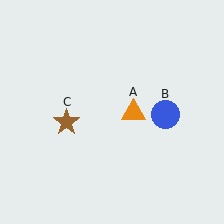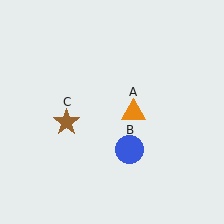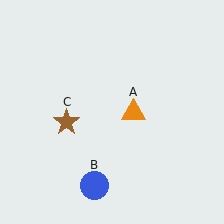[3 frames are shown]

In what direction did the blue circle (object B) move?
The blue circle (object B) moved down and to the left.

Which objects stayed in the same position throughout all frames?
Orange triangle (object A) and brown star (object C) remained stationary.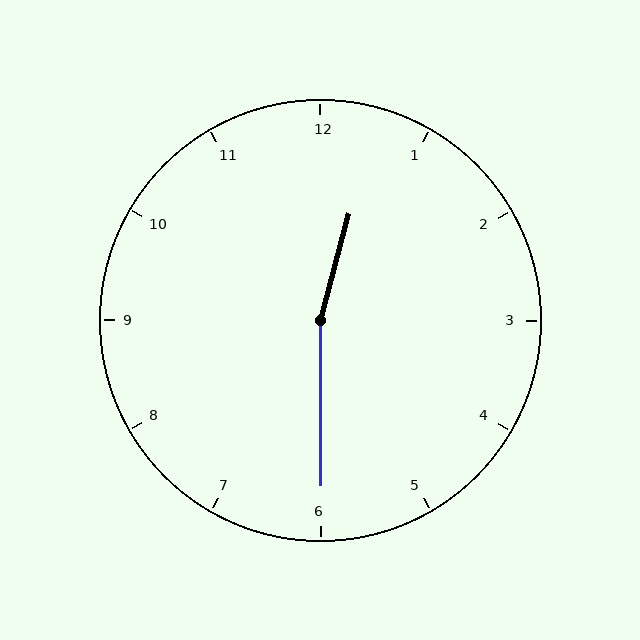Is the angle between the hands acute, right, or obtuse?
It is obtuse.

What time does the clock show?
12:30.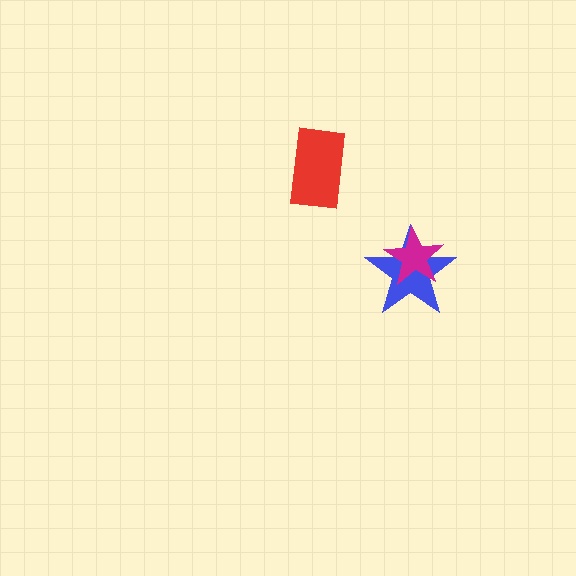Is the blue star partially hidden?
Yes, it is partially covered by another shape.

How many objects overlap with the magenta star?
1 object overlaps with the magenta star.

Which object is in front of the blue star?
The magenta star is in front of the blue star.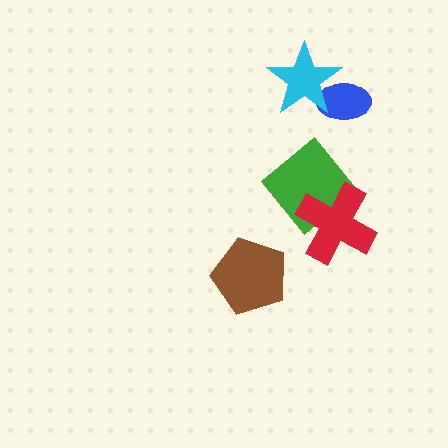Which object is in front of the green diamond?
The red cross is in front of the green diamond.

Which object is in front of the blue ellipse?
The cyan star is in front of the blue ellipse.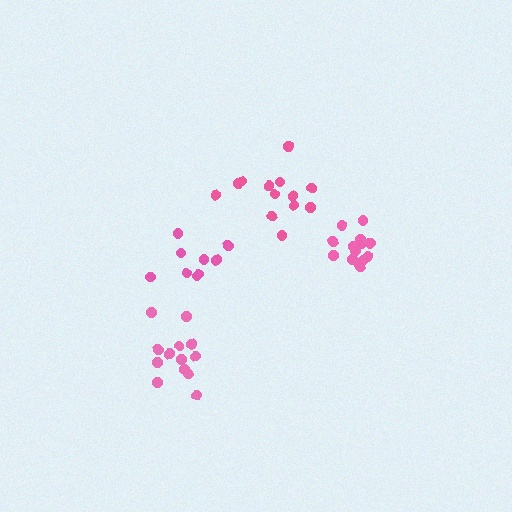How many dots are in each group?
Group 1: 13 dots, Group 2: 9 dots, Group 3: 13 dots, Group 4: 13 dots (48 total).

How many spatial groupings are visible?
There are 4 spatial groupings.